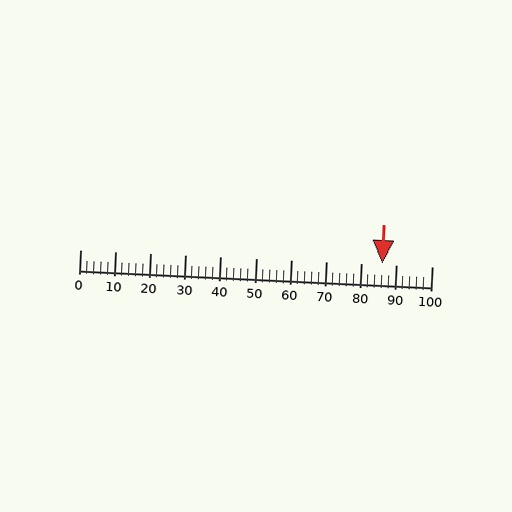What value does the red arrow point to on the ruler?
The red arrow points to approximately 86.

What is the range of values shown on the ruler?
The ruler shows values from 0 to 100.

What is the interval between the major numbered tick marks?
The major tick marks are spaced 10 units apart.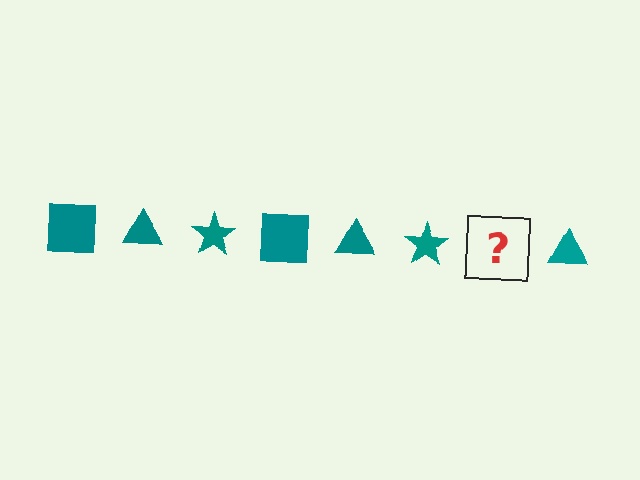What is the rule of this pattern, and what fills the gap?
The rule is that the pattern cycles through square, triangle, star shapes in teal. The gap should be filled with a teal square.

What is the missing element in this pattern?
The missing element is a teal square.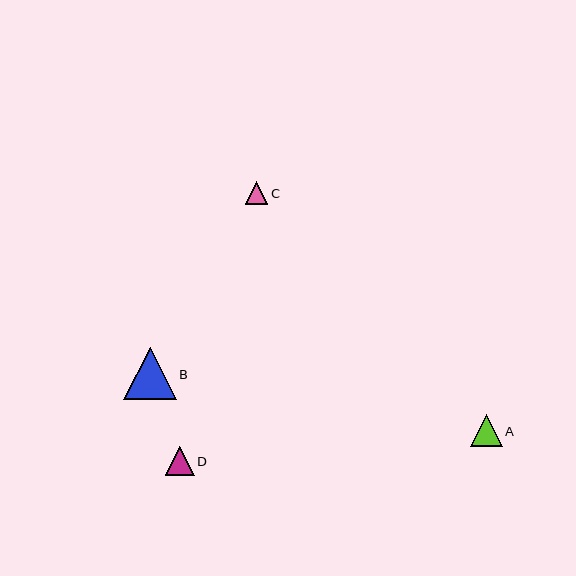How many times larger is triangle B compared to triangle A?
Triangle B is approximately 1.7 times the size of triangle A.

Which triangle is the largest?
Triangle B is the largest with a size of approximately 53 pixels.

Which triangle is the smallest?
Triangle C is the smallest with a size of approximately 23 pixels.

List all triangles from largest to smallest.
From largest to smallest: B, A, D, C.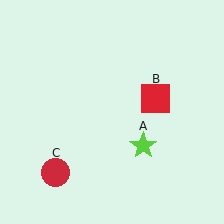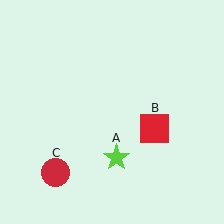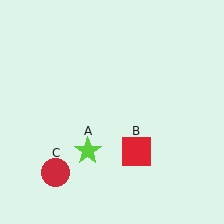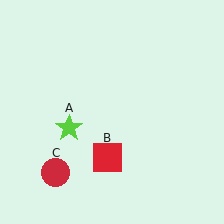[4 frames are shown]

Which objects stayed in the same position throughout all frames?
Red circle (object C) remained stationary.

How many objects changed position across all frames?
2 objects changed position: lime star (object A), red square (object B).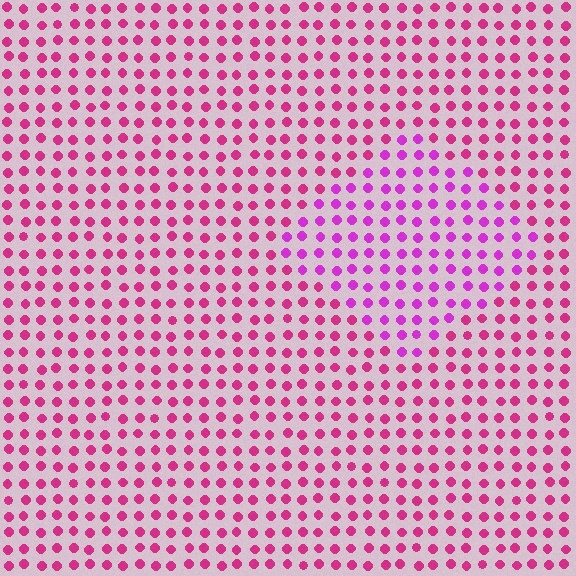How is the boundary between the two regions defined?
The boundary is defined purely by a slight shift in hue (about 28 degrees). Spacing, size, and orientation are identical on both sides.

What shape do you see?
I see a diamond.